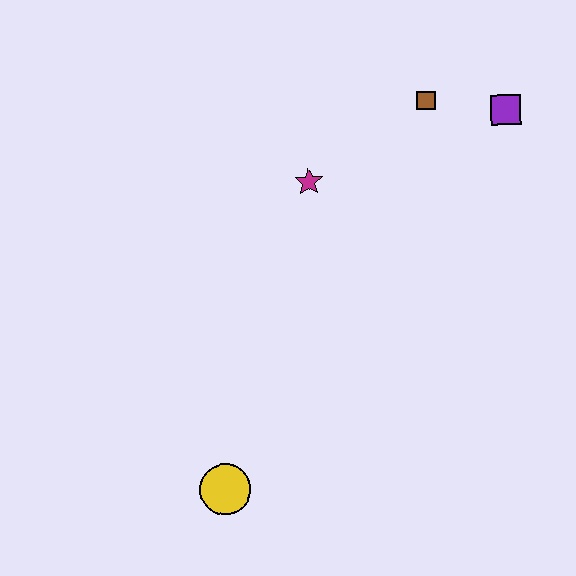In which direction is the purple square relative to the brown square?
The purple square is to the right of the brown square.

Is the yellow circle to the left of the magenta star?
Yes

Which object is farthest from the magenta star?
The yellow circle is farthest from the magenta star.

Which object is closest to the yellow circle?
The magenta star is closest to the yellow circle.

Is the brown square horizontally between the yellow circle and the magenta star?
No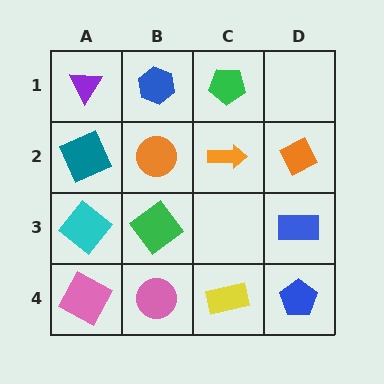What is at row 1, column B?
A blue hexagon.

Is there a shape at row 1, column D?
No, that cell is empty.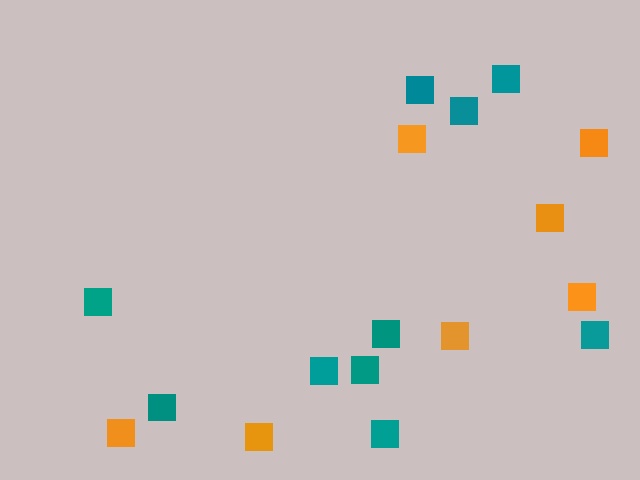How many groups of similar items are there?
There are 2 groups: one group of teal squares (10) and one group of orange squares (7).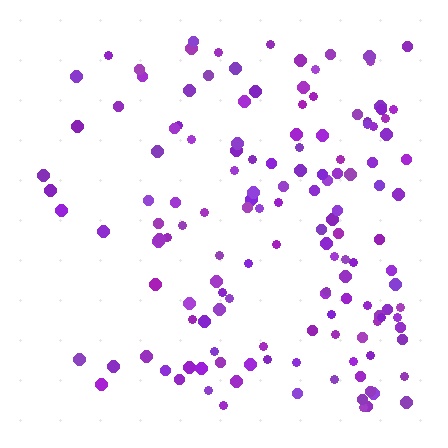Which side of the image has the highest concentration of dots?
The right.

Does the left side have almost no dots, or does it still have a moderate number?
Still a moderate number, just noticeably fewer than the right.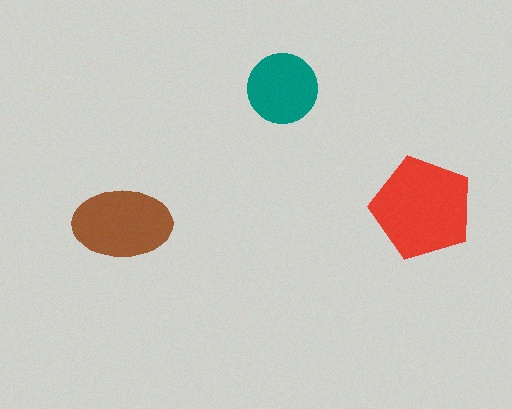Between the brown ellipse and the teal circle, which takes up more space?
The brown ellipse.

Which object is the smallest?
The teal circle.